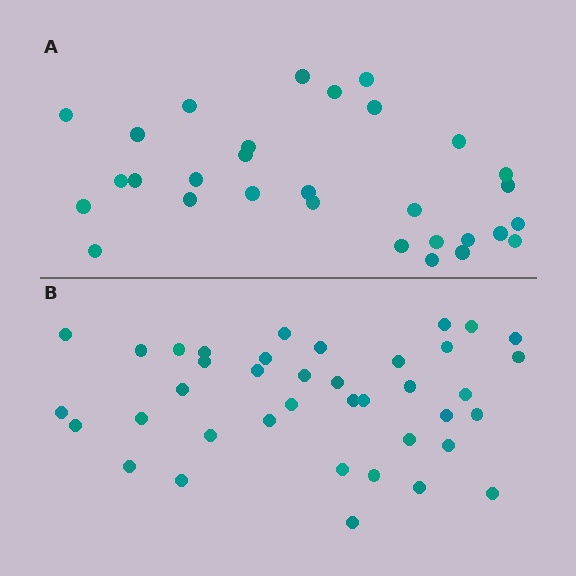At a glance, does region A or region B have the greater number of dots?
Region B (the bottom region) has more dots.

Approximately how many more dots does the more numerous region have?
Region B has roughly 8 or so more dots than region A.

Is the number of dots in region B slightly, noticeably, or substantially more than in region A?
Region B has noticeably more, but not dramatically so. The ratio is roughly 1.3 to 1.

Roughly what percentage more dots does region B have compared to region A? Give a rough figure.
About 30% more.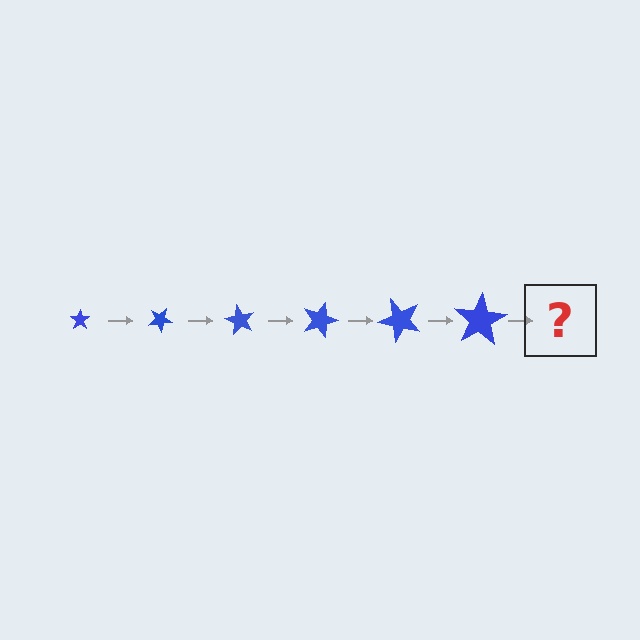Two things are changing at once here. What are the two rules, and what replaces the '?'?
The two rules are that the star grows larger each step and it rotates 30 degrees each step. The '?' should be a star, larger than the previous one and rotated 180 degrees from the start.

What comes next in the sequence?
The next element should be a star, larger than the previous one and rotated 180 degrees from the start.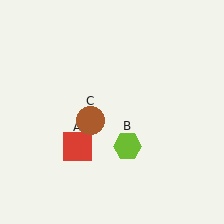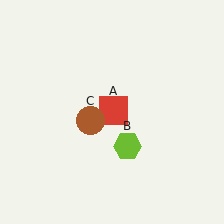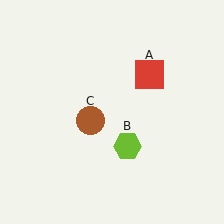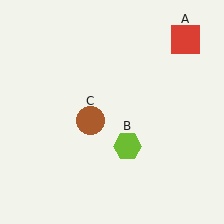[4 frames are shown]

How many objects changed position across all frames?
1 object changed position: red square (object A).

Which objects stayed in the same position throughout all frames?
Lime hexagon (object B) and brown circle (object C) remained stationary.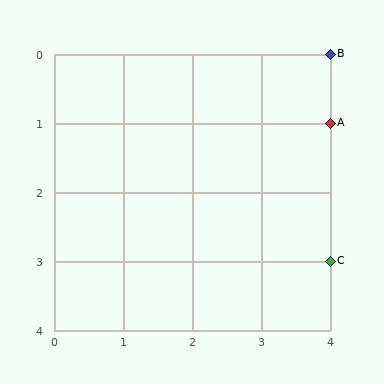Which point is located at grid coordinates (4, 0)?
Point B is at (4, 0).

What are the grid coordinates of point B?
Point B is at grid coordinates (4, 0).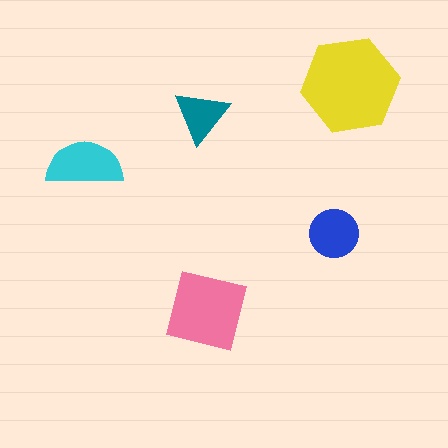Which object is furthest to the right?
The yellow hexagon is rightmost.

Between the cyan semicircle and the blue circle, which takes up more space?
The cyan semicircle.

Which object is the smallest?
The teal triangle.